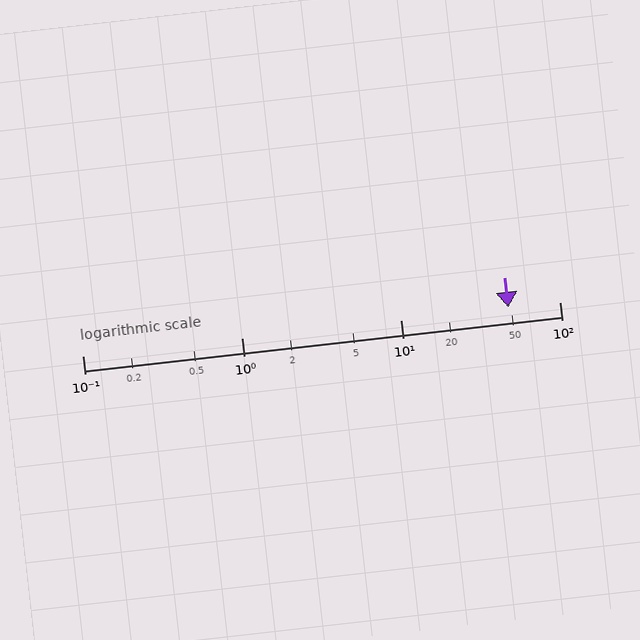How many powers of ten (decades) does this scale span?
The scale spans 3 decades, from 0.1 to 100.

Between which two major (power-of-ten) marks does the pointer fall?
The pointer is between 10 and 100.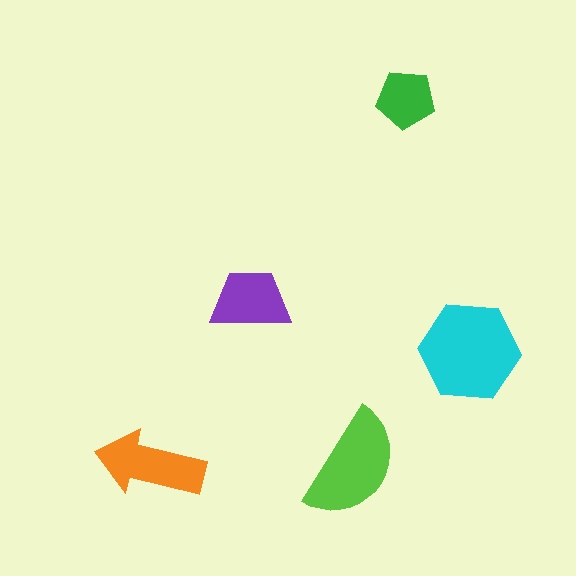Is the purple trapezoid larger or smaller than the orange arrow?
Smaller.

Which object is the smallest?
The green pentagon.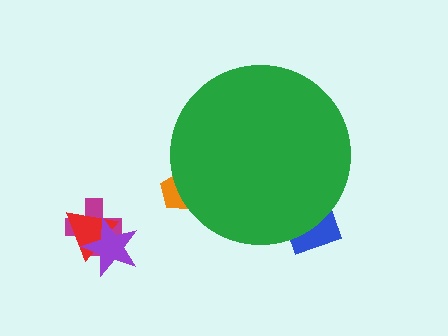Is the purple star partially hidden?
No, the purple star is fully visible.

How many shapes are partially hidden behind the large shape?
2 shapes are partially hidden.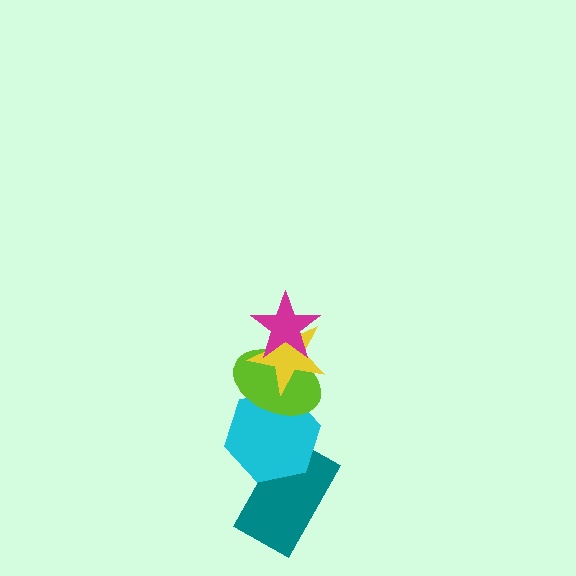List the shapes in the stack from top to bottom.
From top to bottom: the magenta star, the yellow star, the lime ellipse, the cyan hexagon, the teal rectangle.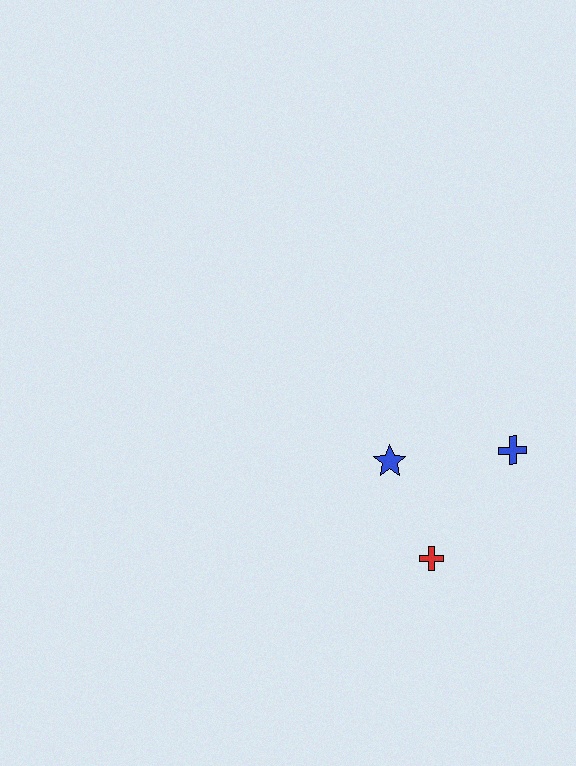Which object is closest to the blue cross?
The blue star is closest to the blue cross.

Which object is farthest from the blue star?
The blue cross is farthest from the blue star.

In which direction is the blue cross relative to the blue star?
The blue cross is to the right of the blue star.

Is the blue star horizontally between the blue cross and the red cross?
No